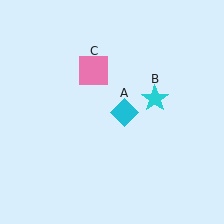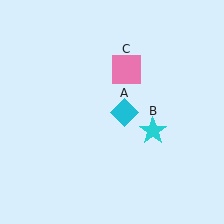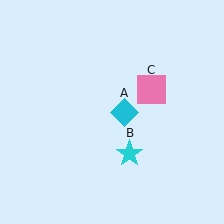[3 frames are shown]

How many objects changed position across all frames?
2 objects changed position: cyan star (object B), pink square (object C).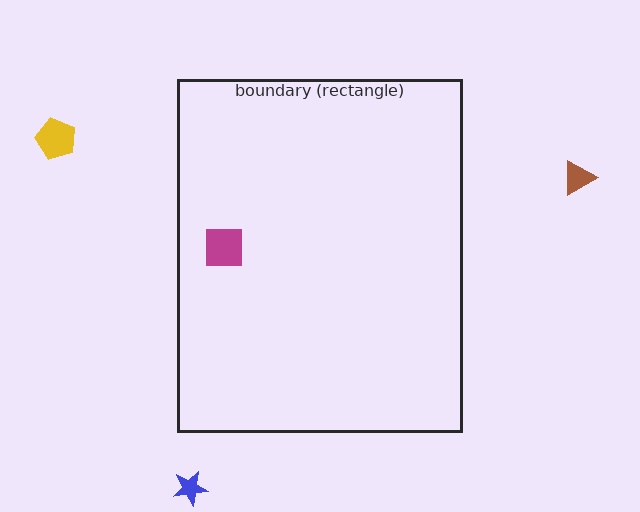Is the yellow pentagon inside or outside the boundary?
Outside.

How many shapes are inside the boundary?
1 inside, 3 outside.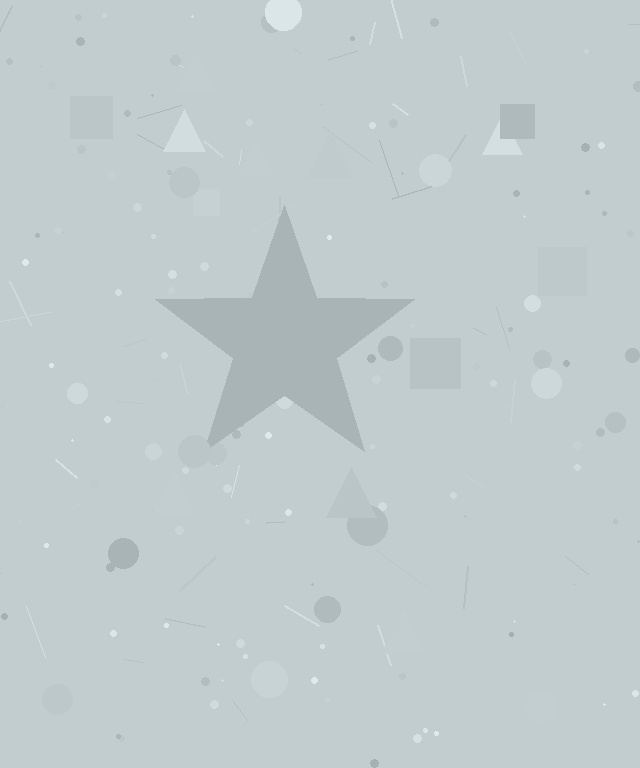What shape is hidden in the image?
A star is hidden in the image.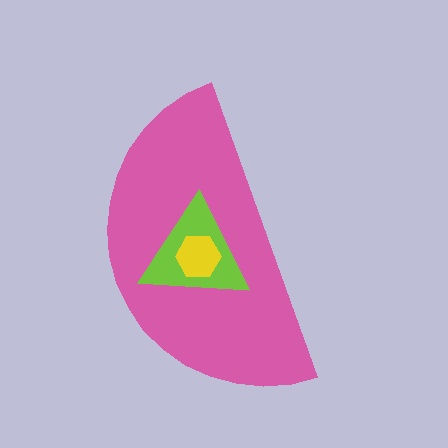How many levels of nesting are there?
3.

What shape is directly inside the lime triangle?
The yellow hexagon.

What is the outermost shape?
The pink semicircle.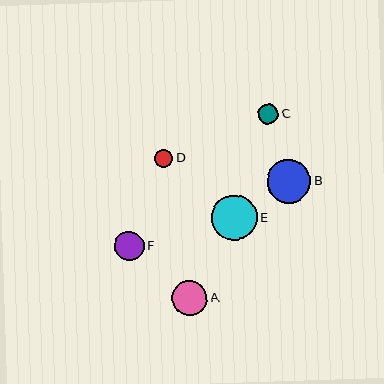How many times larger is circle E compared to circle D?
Circle E is approximately 2.5 times the size of circle D.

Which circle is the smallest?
Circle D is the smallest with a size of approximately 18 pixels.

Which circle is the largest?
Circle E is the largest with a size of approximately 45 pixels.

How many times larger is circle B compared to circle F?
Circle B is approximately 1.5 times the size of circle F.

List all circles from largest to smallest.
From largest to smallest: E, B, A, F, C, D.